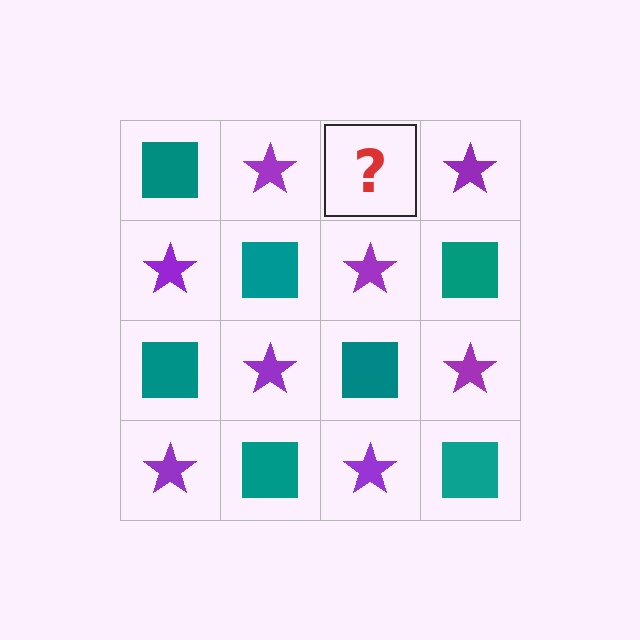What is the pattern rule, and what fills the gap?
The rule is that it alternates teal square and purple star in a checkerboard pattern. The gap should be filled with a teal square.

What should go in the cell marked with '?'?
The missing cell should contain a teal square.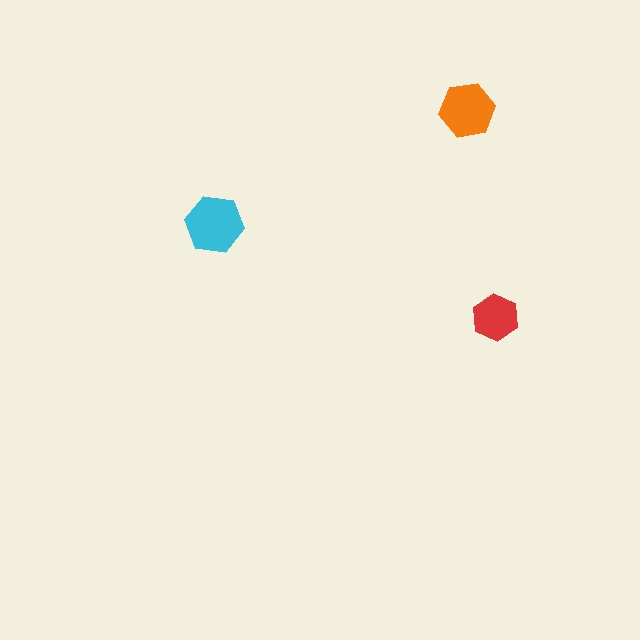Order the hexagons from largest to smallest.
the cyan one, the orange one, the red one.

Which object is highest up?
The orange hexagon is topmost.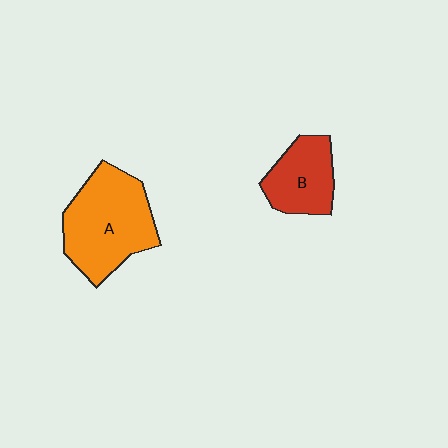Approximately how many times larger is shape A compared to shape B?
Approximately 1.7 times.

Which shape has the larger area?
Shape A (orange).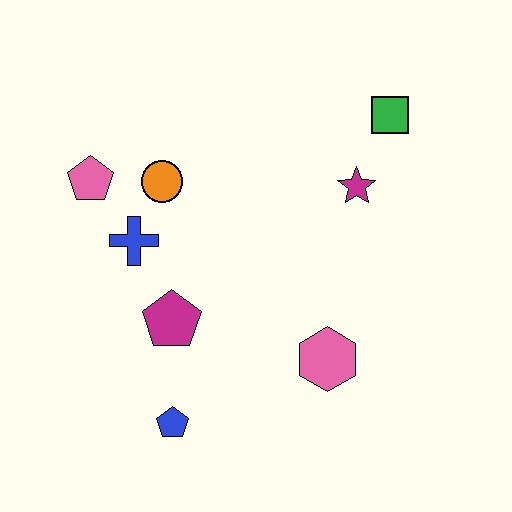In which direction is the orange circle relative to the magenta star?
The orange circle is to the left of the magenta star.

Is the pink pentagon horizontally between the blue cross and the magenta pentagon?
No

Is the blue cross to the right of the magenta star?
No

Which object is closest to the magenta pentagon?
The blue cross is closest to the magenta pentagon.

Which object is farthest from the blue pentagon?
The green square is farthest from the blue pentagon.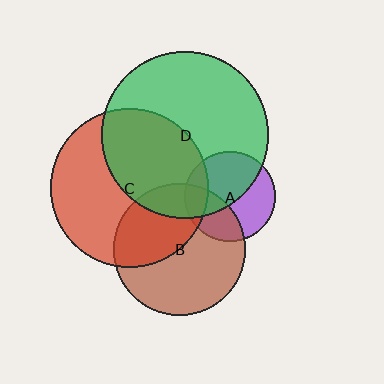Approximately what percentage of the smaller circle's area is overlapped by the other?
Approximately 15%.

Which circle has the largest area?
Circle D (green).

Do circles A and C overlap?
Yes.